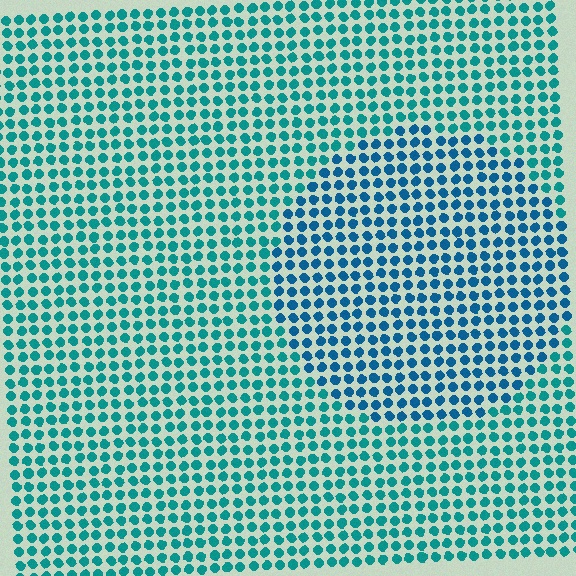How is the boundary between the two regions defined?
The boundary is defined purely by a slight shift in hue (about 26 degrees). Spacing, size, and orientation are identical on both sides.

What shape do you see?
I see a circle.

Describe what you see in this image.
The image is filled with small teal elements in a uniform arrangement. A circle-shaped region is visible where the elements are tinted to a slightly different hue, forming a subtle color boundary.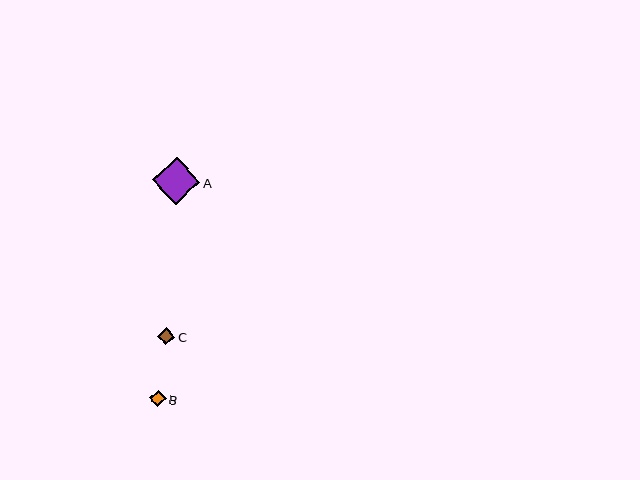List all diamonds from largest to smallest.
From largest to smallest: A, C, B.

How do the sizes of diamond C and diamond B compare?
Diamond C and diamond B are approximately the same size.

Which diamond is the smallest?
Diamond B is the smallest with a size of approximately 17 pixels.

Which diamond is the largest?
Diamond A is the largest with a size of approximately 48 pixels.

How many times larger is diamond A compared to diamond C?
Diamond A is approximately 2.8 times the size of diamond C.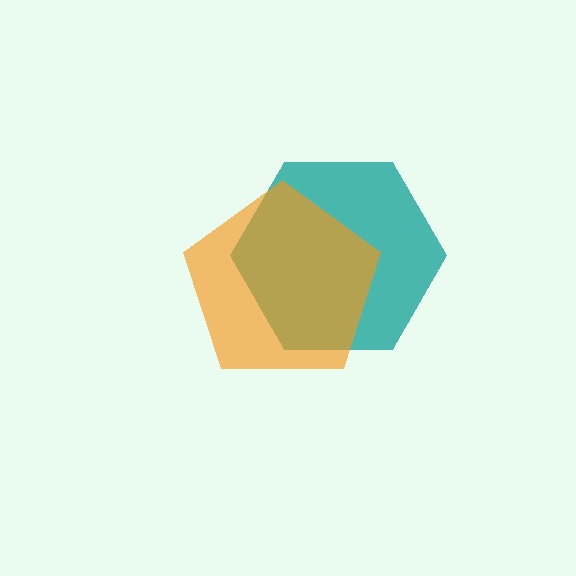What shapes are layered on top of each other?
The layered shapes are: a teal hexagon, an orange pentagon.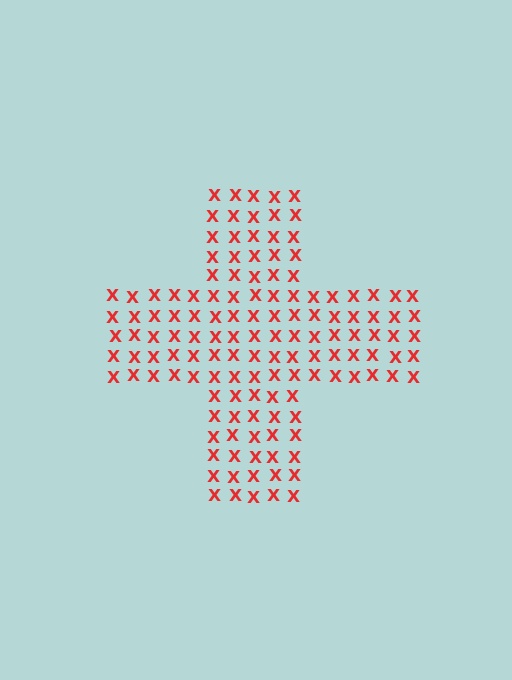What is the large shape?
The large shape is a cross.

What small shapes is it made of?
It is made of small letter X's.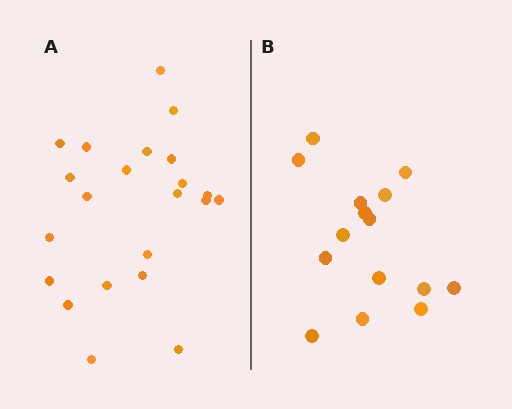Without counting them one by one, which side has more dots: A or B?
Region A (the left region) has more dots.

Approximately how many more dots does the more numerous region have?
Region A has roughly 8 or so more dots than region B.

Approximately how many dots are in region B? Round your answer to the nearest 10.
About 20 dots. (The exact count is 15, which rounds to 20.)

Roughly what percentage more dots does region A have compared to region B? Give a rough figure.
About 45% more.